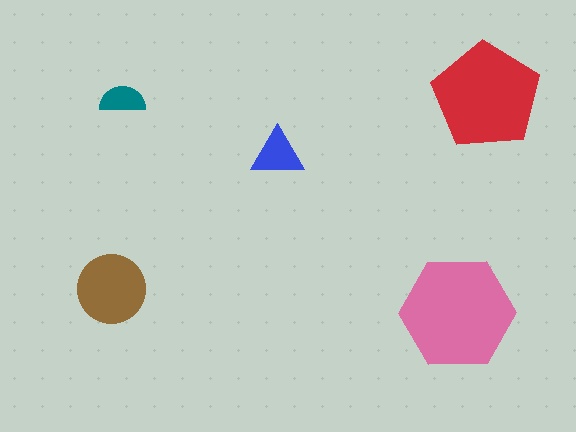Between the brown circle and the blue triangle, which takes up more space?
The brown circle.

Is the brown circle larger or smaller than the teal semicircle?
Larger.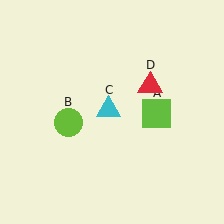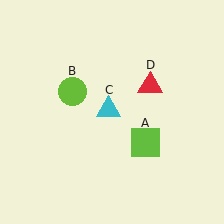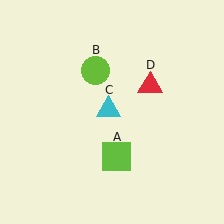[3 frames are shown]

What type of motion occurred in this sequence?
The lime square (object A), lime circle (object B) rotated clockwise around the center of the scene.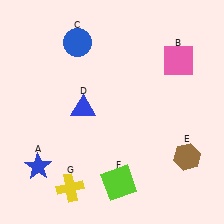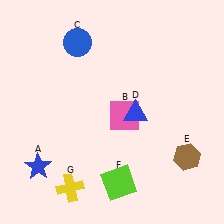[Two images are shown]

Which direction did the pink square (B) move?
The pink square (B) moved down.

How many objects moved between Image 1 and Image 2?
2 objects moved between the two images.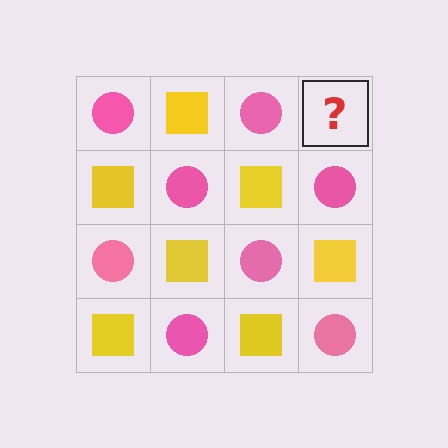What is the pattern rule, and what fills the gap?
The rule is that it alternates pink circle and yellow square in a checkerboard pattern. The gap should be filled with a yellow square.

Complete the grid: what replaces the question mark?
The question mark should be replaced with a yellow square.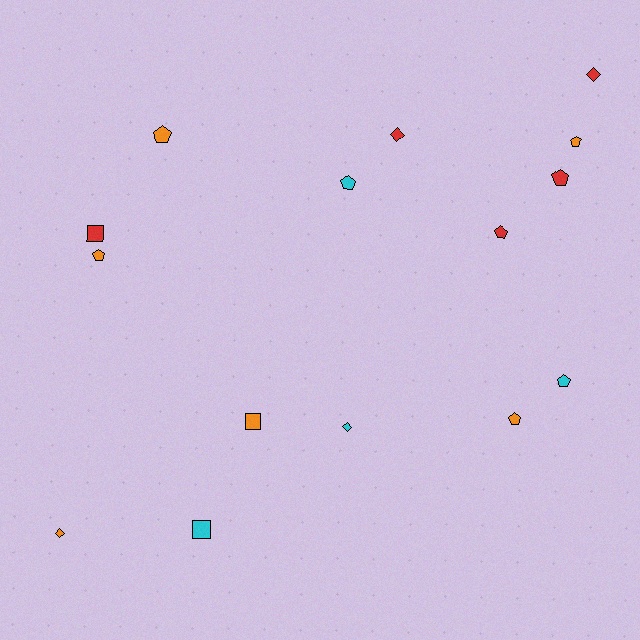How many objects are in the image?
There are 15 objects.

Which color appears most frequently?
Orange, with 6 objects.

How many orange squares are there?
There is 1 orange square.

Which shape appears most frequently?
Pentagon, with 8 objects.